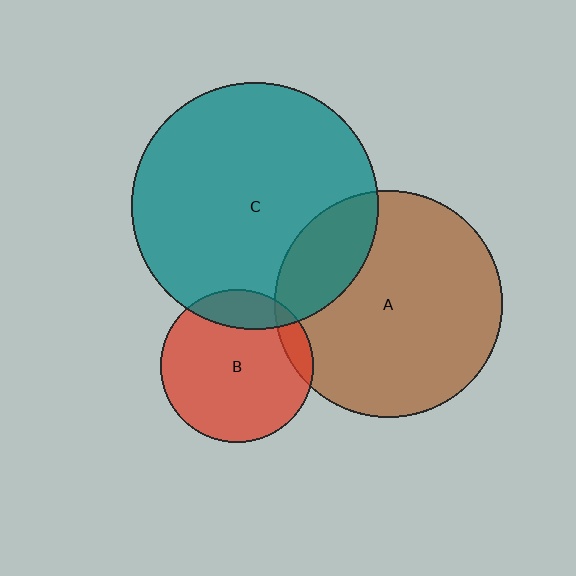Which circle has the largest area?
Circle C (teal).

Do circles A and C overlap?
Yes.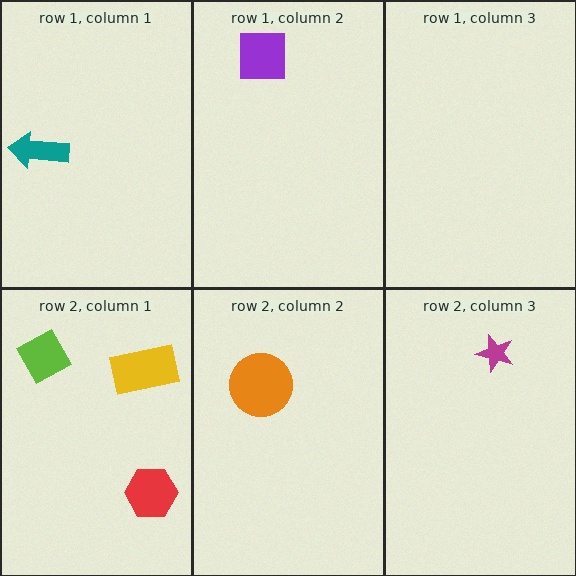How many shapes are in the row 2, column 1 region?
3.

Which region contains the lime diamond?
The row 2, column 1 region.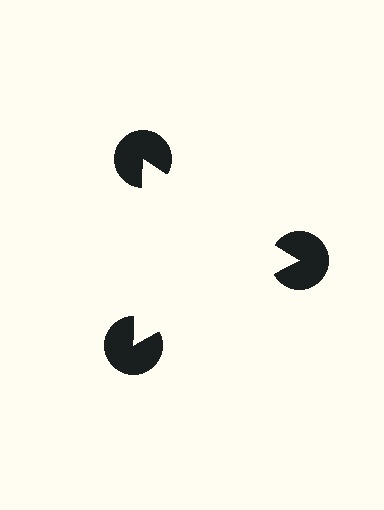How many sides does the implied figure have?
3 sides.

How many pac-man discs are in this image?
There are 3 — one at each vertex of the illusory triangle.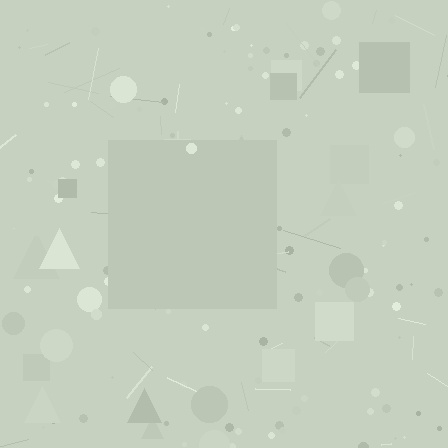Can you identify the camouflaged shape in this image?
The camouflaged shape is a square.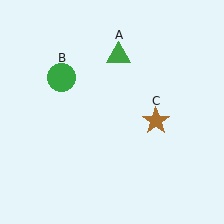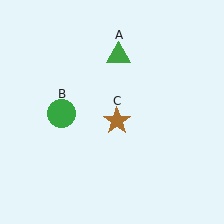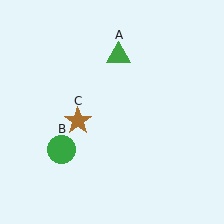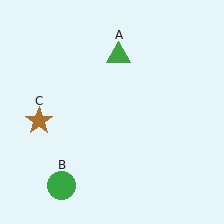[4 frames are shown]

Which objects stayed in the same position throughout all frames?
Green triangle (object A) remained stationary.